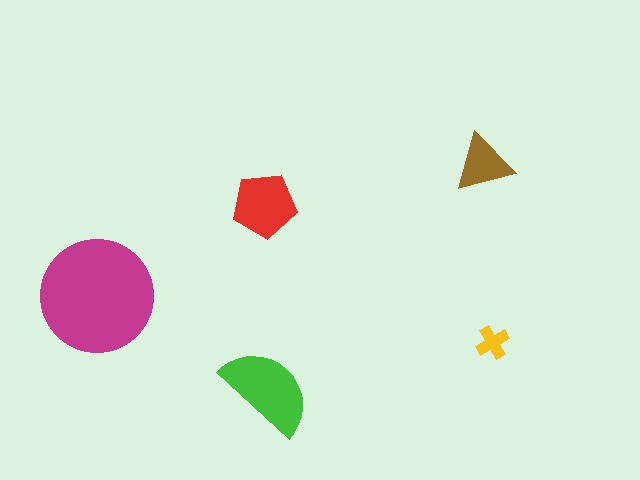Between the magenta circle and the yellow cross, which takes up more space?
The magenta circle.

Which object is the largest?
The magenta circle.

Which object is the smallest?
The yellow cross.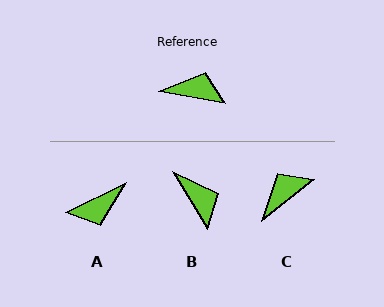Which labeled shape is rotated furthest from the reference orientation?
A, about 144 degrees away.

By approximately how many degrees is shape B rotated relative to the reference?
Approximately 49 degrees clockwise.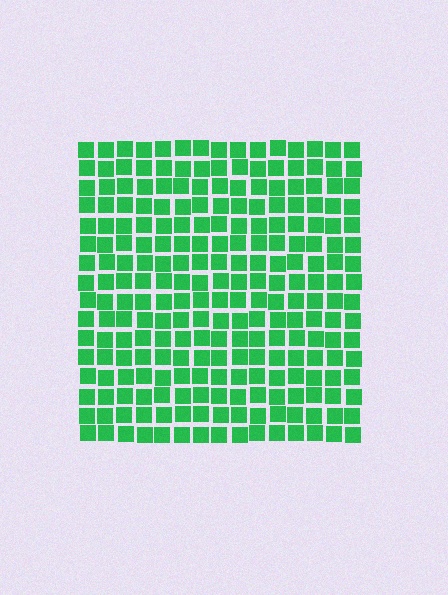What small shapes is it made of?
It is made of small squares.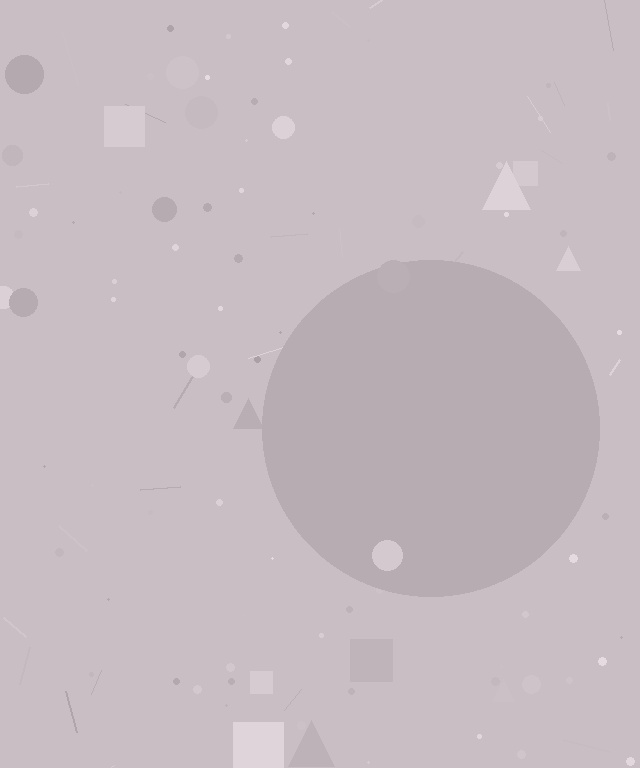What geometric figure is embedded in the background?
A circle is embedded in the background.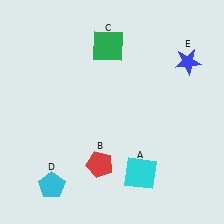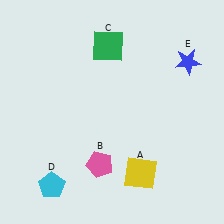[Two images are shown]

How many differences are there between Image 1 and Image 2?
There are 2 differences between the two images.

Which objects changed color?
A changed from cyan to yellow. B changed from red to pink.